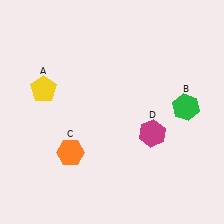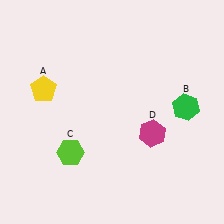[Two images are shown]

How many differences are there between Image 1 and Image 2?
There is 1 difference between the two images.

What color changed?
The hexagon (C) changed from orange in Image 1 to lime in Image 2.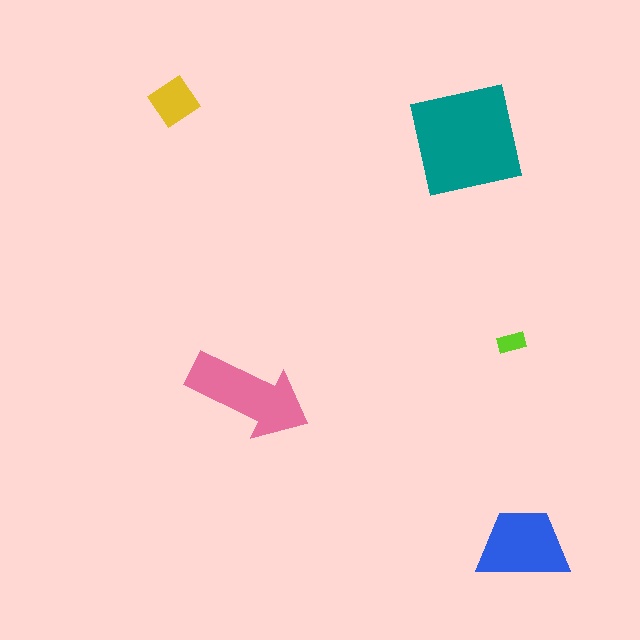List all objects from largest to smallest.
The teal square, the pink arrow, the blue trapezoid, the yellow diamond, the lime rectangle.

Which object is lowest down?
The blue trapezoid is bottommost.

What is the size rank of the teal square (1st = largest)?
1st.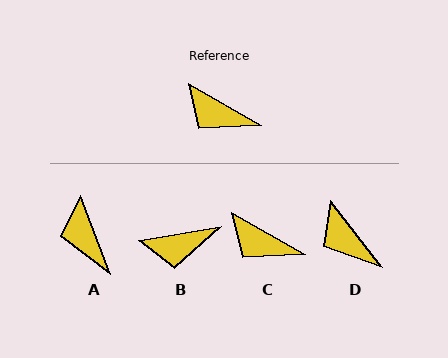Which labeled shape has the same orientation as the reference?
C.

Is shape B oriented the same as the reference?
No, it is off by about 39 degrees.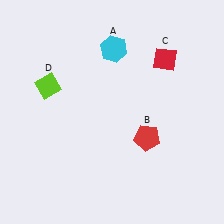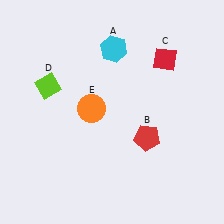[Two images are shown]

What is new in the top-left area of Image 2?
An orange circle (E) was added in the top-left area of Image 2.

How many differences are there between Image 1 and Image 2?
There is 1 difference between the two images.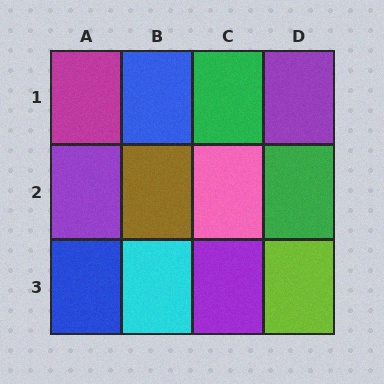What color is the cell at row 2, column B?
Brown.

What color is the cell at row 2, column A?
Purple.